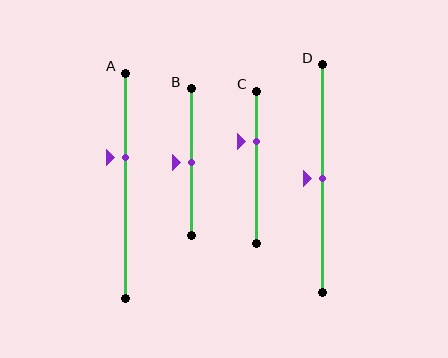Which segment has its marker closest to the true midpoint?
Segment B has its marker closest to the true midpoint.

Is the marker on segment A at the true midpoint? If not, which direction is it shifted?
No, the marker on segment A is shifted upward by about 12% of the segment length.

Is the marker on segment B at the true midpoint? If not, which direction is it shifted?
Yes, the marker on segment B is at the true midpoint.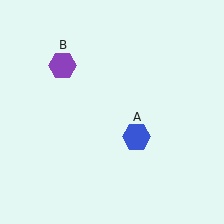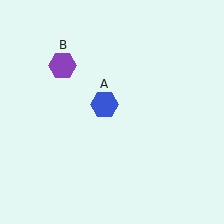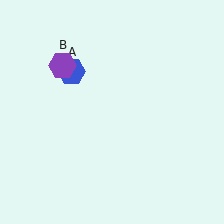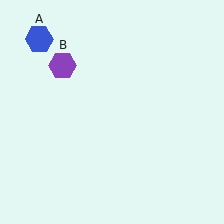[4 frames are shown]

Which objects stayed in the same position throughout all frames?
Purple hexagon (object B) remained stationary.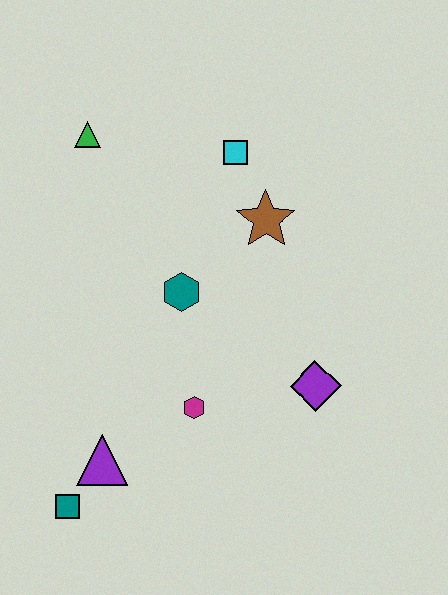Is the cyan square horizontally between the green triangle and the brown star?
Yes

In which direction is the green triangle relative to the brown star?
The green triangle is to the left of the brown star.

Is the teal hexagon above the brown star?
No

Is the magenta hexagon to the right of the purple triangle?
Yes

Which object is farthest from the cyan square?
The teal square is farthest from the cyan square.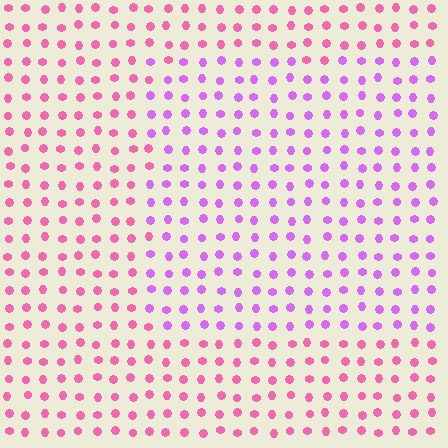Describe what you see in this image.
The image is filled with small pink elements in a uniform arrangement. A rectangle-shaped region is visible where the elements are tinted to a slightly different hue, forming a subtle color boundary.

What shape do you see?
I see a rectangle.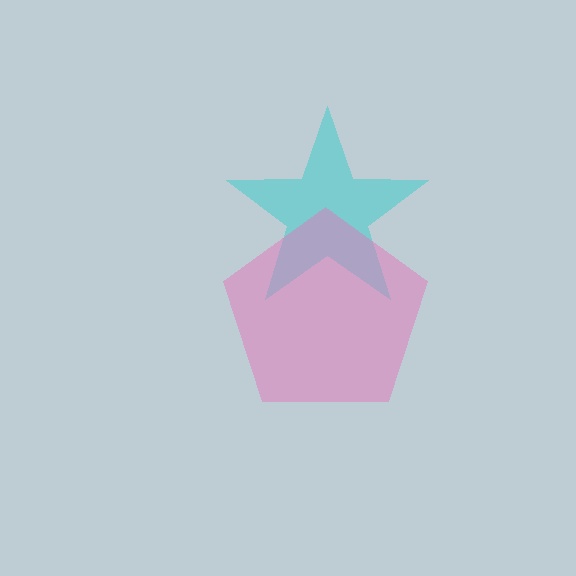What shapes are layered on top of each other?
The layered shapes are: a cyan star, a pink pentagon.